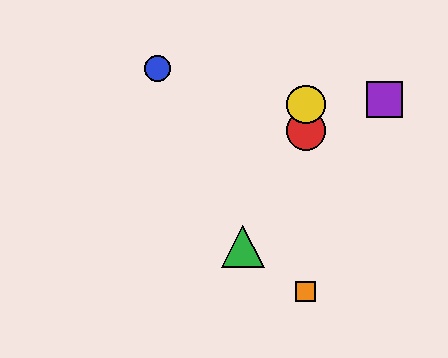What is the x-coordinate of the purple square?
The purple square is at x≈384.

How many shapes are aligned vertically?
3 shapes (the red circle, the yellow circle, the orange square) are aligned vertically.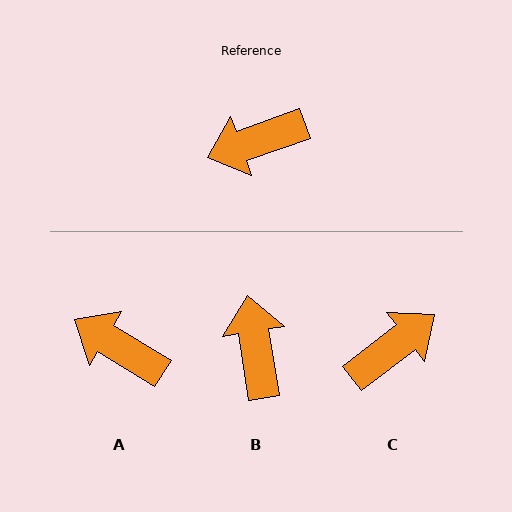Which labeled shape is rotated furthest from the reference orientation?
C, about 162 degrees away.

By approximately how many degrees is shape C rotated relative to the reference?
Approximately 162 degrees clockwise.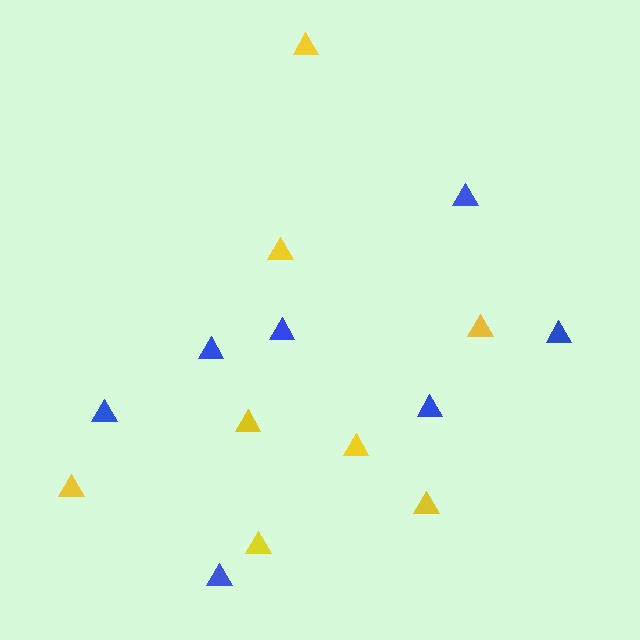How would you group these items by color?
There are 2 groups: one group of yellow triangles (8) and one group of blue triangles (7).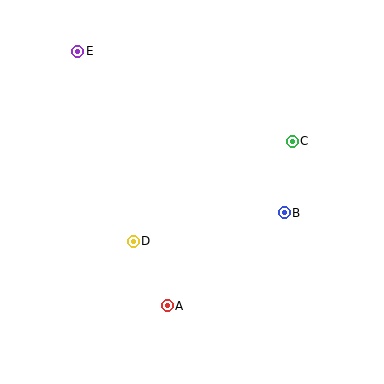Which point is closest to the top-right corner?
Point C is closest to the top-right corner.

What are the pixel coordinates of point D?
Point D is at (133, 241).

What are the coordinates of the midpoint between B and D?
The midpoint between B and D is at (209, 227).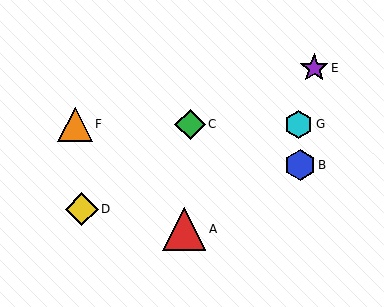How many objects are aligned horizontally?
3 objects (C, F, G) are aligned horizontally.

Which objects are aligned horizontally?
Objects C, F, G are aligned horizontally.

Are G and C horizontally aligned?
Yes, both are at y≈124.